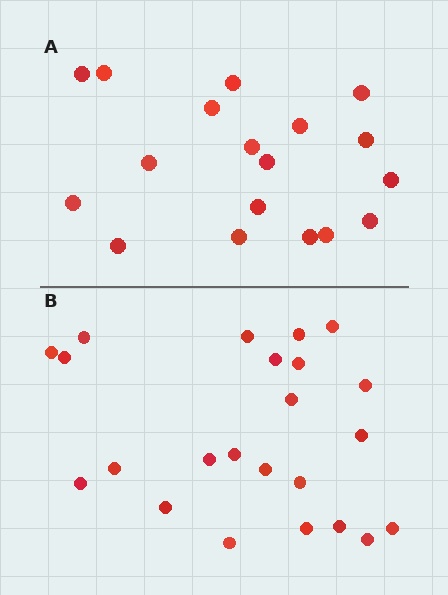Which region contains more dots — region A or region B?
Region B (the bottom region) has more dots.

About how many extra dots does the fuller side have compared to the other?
Region B has about 5 more dots than region A.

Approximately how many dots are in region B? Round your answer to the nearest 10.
About 20 dots. (The exact count is 23, which rounds to 20.)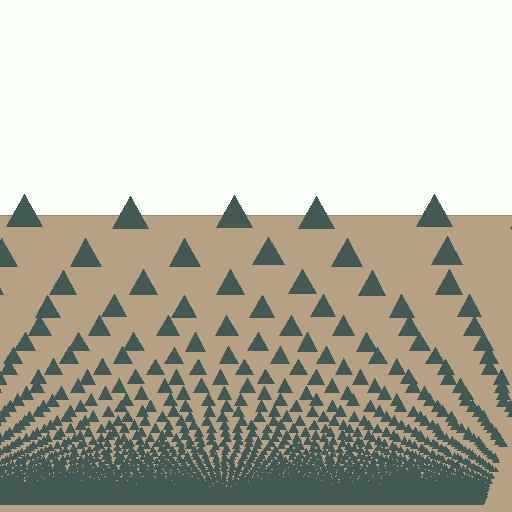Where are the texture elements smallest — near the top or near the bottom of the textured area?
Near the bottom.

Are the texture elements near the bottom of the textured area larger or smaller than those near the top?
Smaller. The gradient is inverted — elements near the bottom are smaller and denser.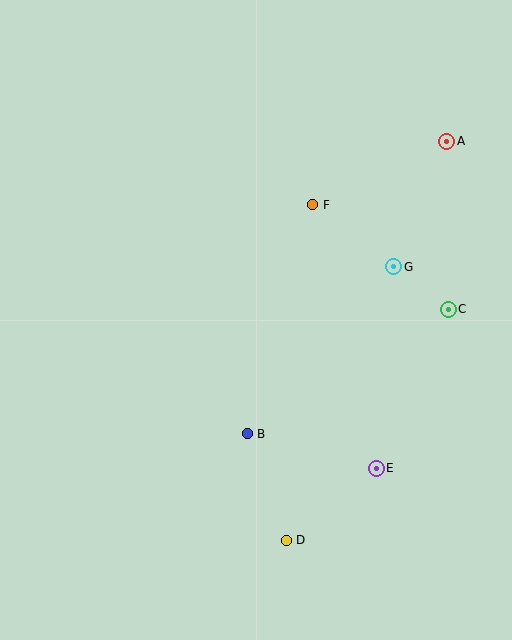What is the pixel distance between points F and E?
The distance between F and E is 271 pixels.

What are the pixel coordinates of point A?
Point A is at (447, 141).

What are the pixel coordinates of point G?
Point G is at (394, 267).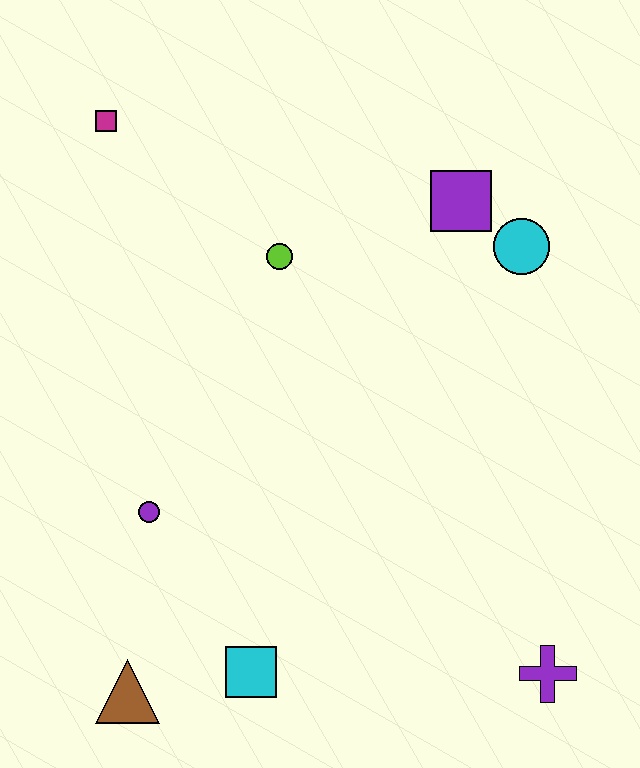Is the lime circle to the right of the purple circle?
Yes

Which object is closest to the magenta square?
The lime circle is closest to the magenta square.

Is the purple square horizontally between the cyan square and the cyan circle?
Yes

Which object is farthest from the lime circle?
The purple cross is farthest from the lime circle.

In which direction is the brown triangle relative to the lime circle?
The brown triangle is below the lime circle.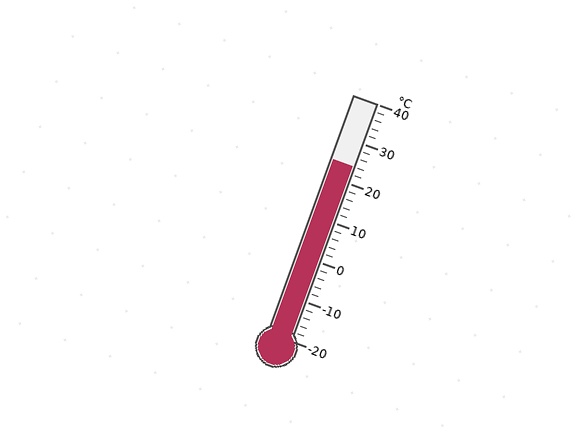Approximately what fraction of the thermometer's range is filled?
The thermometer is filled to approximately 75% of its range.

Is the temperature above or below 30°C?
The temperature is below 30°C.